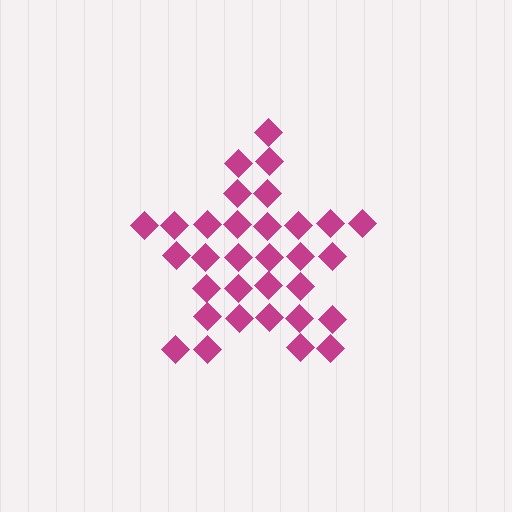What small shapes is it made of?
It is made of small diamonds.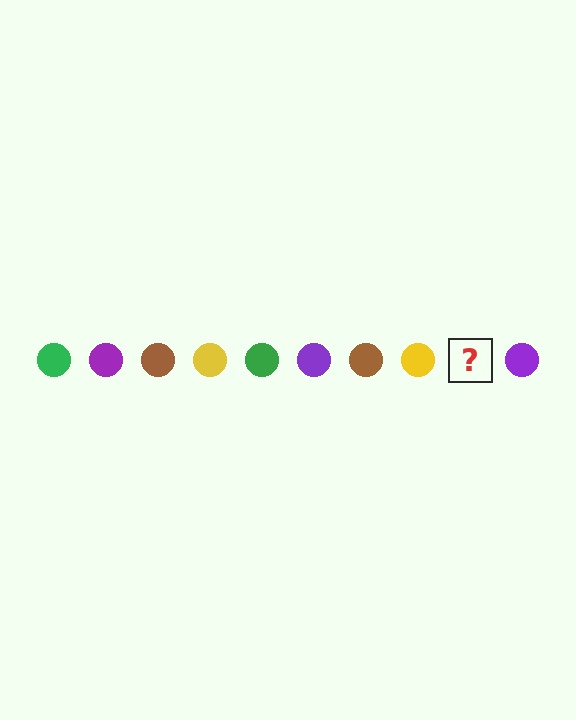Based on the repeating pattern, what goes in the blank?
The blank should be a green circle.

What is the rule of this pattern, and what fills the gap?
The rule is that the pattern cycles through green, purple, brown, yellow circles. The gap should be filled with a green circle.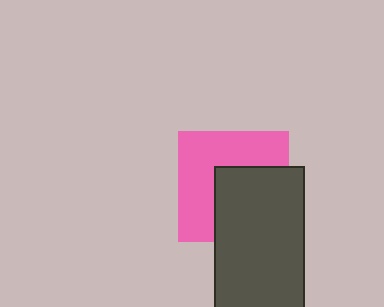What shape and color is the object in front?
The object in front is a dark gray rectangle.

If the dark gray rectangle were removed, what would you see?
You would see the complete pink square.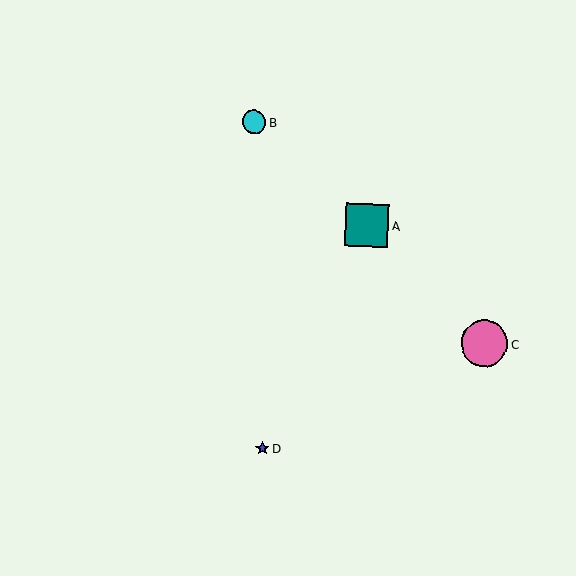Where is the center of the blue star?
The center of the blue star is at (263, 448).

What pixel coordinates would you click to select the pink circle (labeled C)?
Click at (484, 343) to select the pink circle C.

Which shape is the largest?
The pink circle (labeled C) is the largest.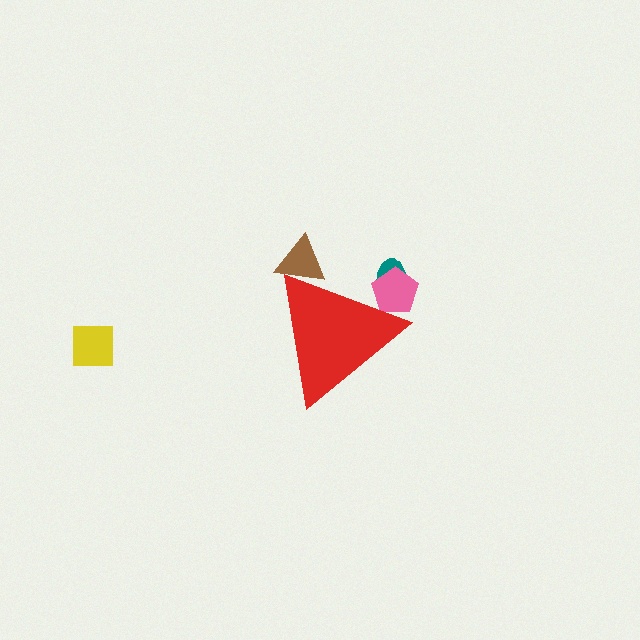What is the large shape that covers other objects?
A red triangle.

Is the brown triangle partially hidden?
Yes, the brown triangle is partially hidden behind the red triangle.